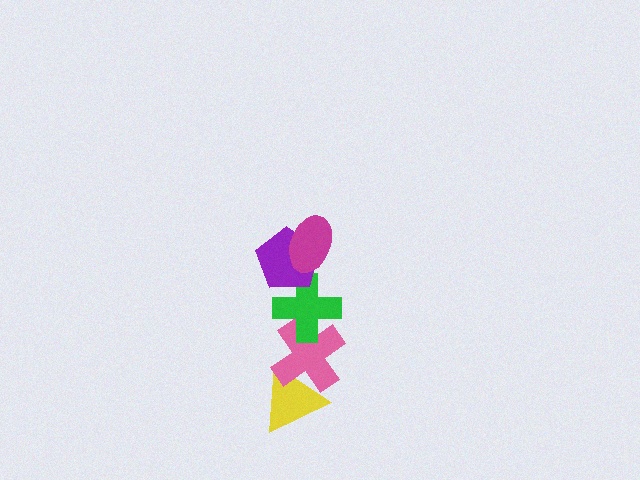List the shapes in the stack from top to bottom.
From top to bottom: the magenta ellipse, the purple pentagon, the green cross, the pink cross, the yellow triangle.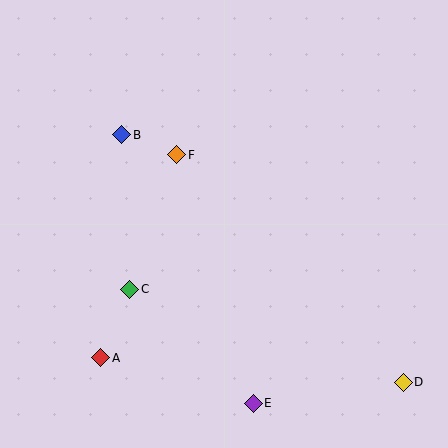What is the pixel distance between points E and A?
The distance between E and A is 159 pixels.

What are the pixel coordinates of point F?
Point F is at (177, 155).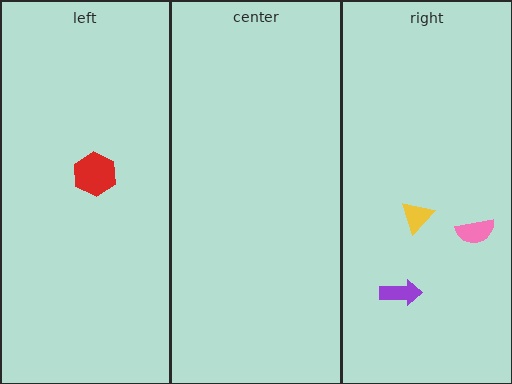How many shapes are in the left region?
1.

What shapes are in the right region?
The pink semicircle, the purple arrow, the yellow triangle.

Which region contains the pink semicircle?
The right region.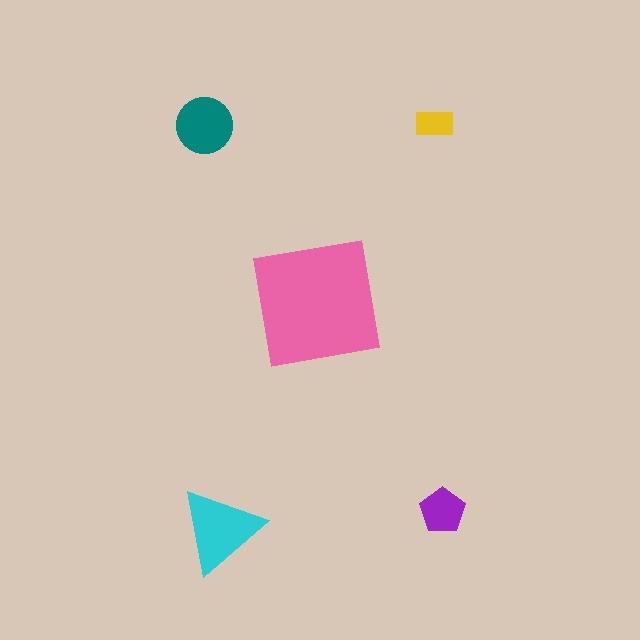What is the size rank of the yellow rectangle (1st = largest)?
5th.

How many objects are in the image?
There are 5 objects in the image.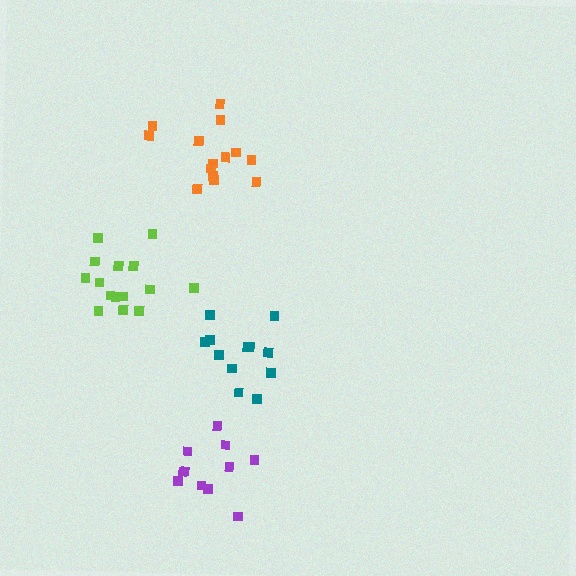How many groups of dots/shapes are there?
There are 4 groups.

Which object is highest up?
The orange cluster is topmost.